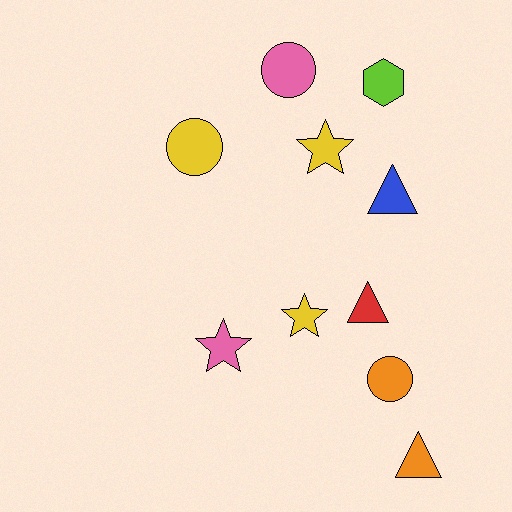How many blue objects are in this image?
There is 1 blue object.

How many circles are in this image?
There are 3 circles.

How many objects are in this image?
There are 10 objects.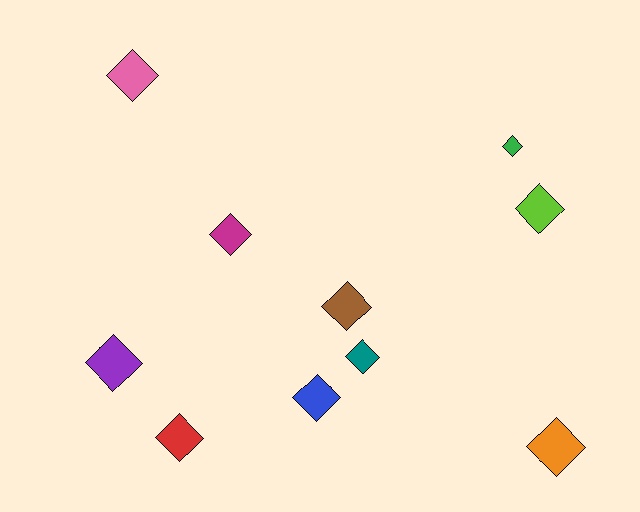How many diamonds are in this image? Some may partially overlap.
There are 10 diamonds.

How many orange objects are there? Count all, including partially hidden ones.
There is 1 orange object.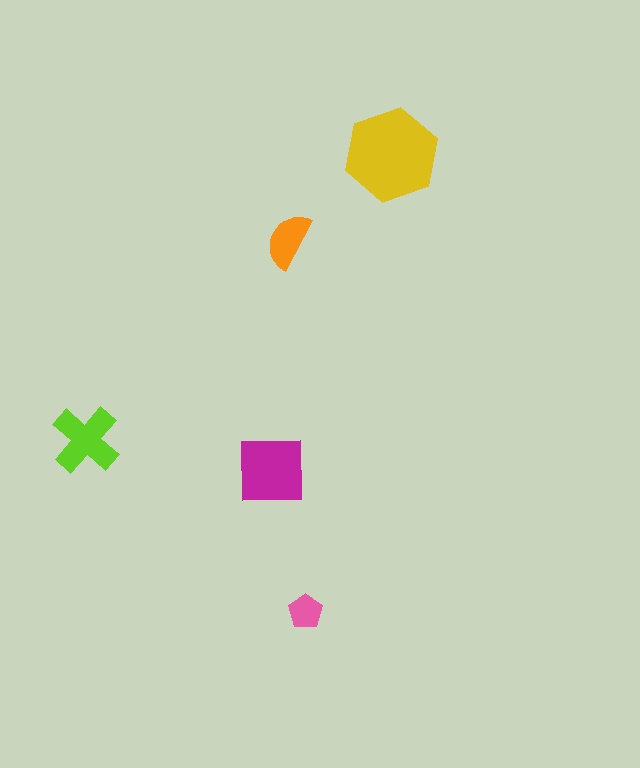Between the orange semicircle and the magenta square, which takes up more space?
The magenta square.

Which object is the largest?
The yellow hexagon.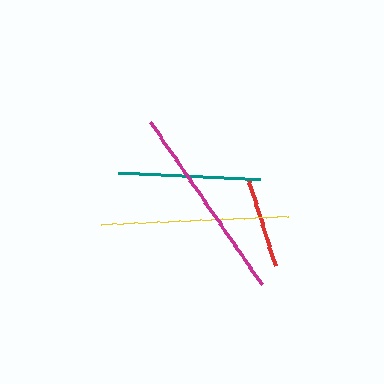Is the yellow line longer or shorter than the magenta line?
The magenta line is longer than the yellow line.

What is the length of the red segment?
The red segment is approximately 91 pixels long.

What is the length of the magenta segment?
The magenta segment is approximately 197 pixels long.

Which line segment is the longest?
The magenta line is the longest at approximately 197 pixels.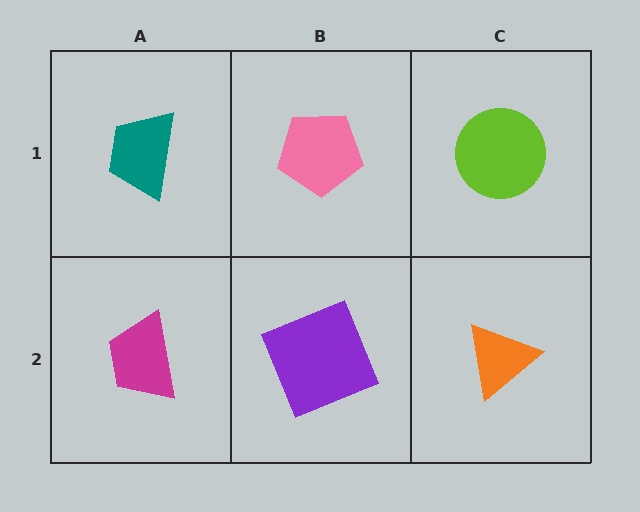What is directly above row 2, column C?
A lime circle.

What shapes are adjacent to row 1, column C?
An orange triangle (row 2, column C), a pink pentagon (row 1, column B).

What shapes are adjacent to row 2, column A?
A teal trapezoid (row 1, column A), a purple square (row 2, column B).